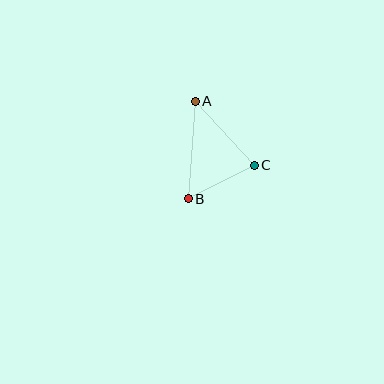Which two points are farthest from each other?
Points A and B are farthest from each other.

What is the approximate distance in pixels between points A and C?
The distance between A and C is approximately 87 pixels.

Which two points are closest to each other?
Points B and C are closest to each other.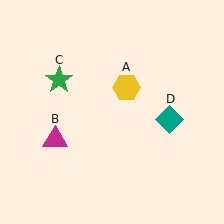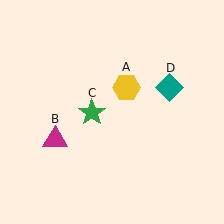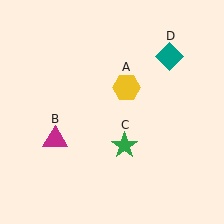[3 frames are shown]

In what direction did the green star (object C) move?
The green star (object C) moved down and to the right.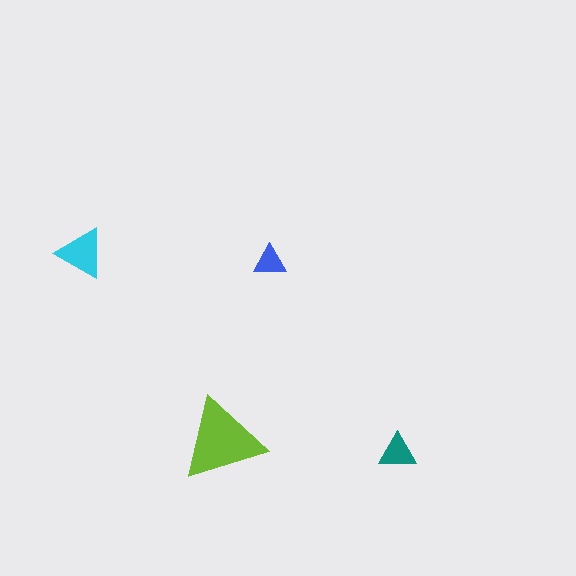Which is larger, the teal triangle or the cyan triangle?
The cyan one.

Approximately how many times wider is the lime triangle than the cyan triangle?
About 1.5 times wider.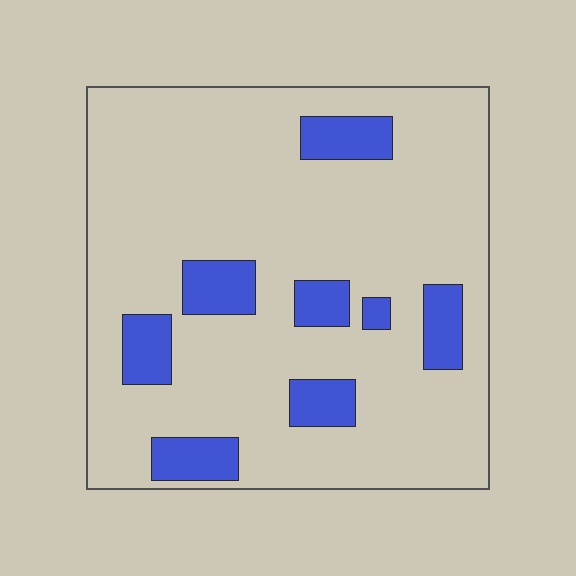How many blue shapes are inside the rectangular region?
8.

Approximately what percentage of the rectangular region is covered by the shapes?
Approximately 15%.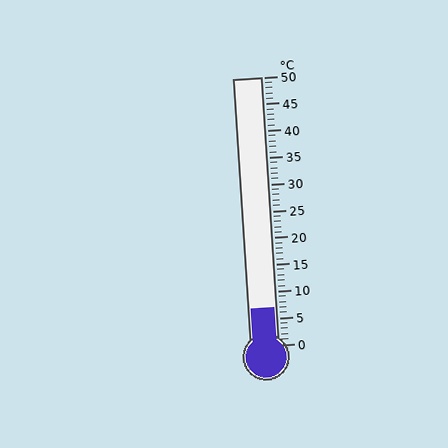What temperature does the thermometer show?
The thermometer shows approximately 7°C.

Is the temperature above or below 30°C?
The temperature is below 30°C.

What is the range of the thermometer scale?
The thermometer scale ranges from 0°C to 50°C.